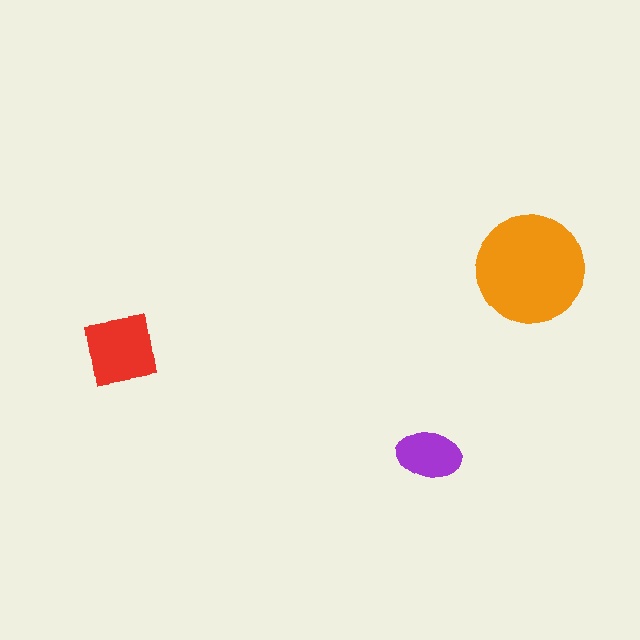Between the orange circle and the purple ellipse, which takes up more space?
The orange circle.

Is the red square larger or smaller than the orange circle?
Smaller.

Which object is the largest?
The orange circle.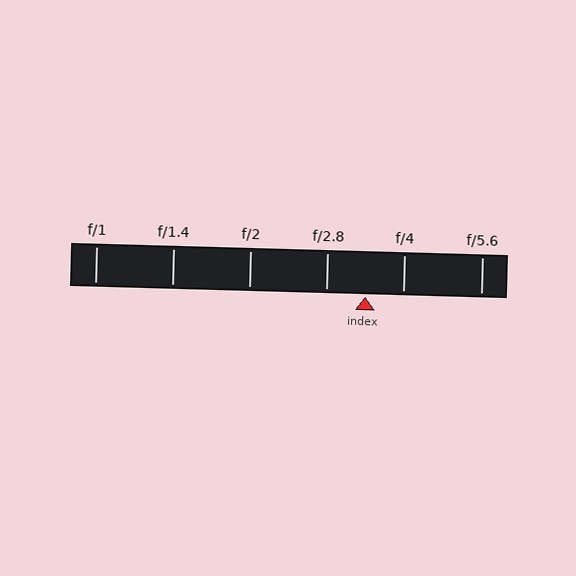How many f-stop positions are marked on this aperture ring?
There are 6 f-stop positions marked.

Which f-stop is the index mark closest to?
The index mark is closest to f/4.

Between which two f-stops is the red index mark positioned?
The index mark is between f/2.8 and f/4.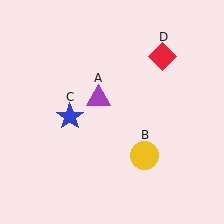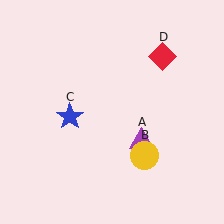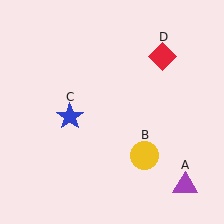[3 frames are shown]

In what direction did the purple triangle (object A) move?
The purple triangle (object A) moved down and to the right.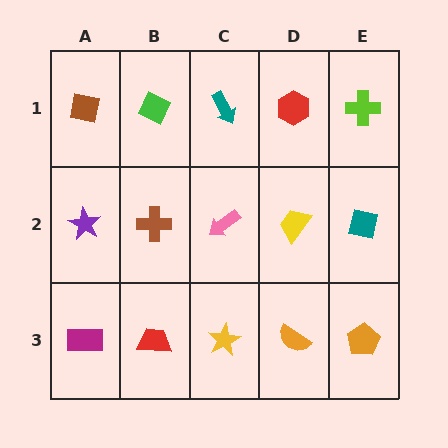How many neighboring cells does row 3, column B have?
3.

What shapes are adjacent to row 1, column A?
A purple star (row 2, column A), a green diamond (row 1, column B).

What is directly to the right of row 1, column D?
A lime cross.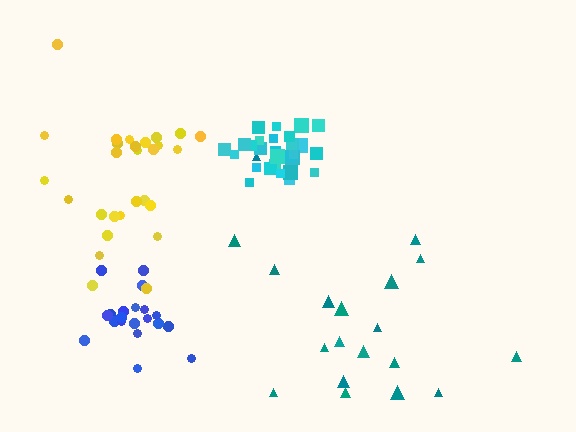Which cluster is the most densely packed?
Cyan.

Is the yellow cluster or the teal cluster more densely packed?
Yellow.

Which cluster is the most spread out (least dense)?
Teal.